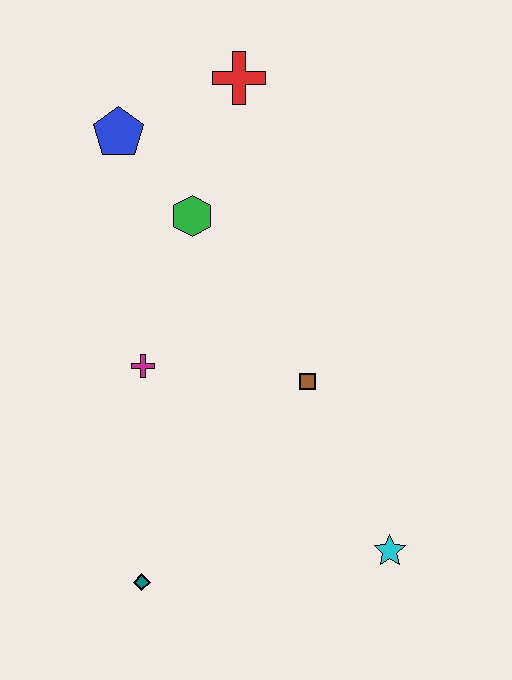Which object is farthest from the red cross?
The teal diamond is farthest from the red cross.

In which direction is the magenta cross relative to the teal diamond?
The magenta cross is above the teal diamond.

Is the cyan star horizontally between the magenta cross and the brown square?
No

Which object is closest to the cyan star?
The brown square is closest to the cyan star.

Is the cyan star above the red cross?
No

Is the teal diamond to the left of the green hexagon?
Yes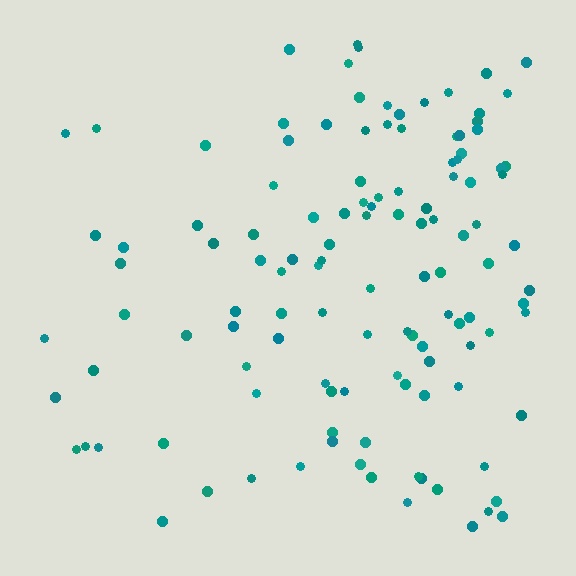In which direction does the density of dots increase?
From left to right, with the right side densest.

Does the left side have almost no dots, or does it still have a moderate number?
Still a moderate number, just noticeably fewer than the right.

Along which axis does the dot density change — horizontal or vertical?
Horizontal.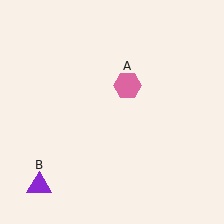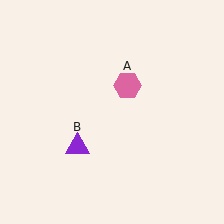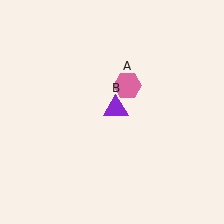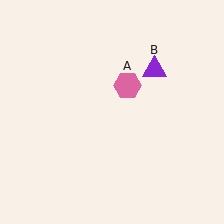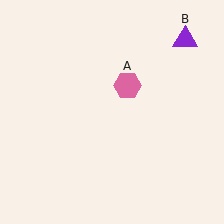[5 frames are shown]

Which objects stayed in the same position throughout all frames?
Pink hexagon (object A) remained stationary.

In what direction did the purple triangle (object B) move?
The purple triangle (object B) moved up and to the right.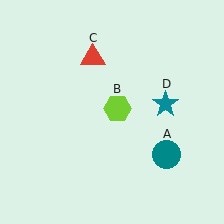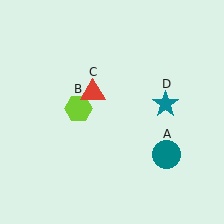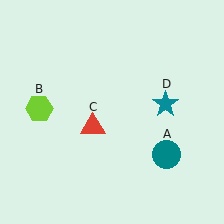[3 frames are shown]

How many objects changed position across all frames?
2 objects changed position: lime hexagon (object B), red triangle (object C).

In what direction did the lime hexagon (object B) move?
The lime hexagon (object B) moved left.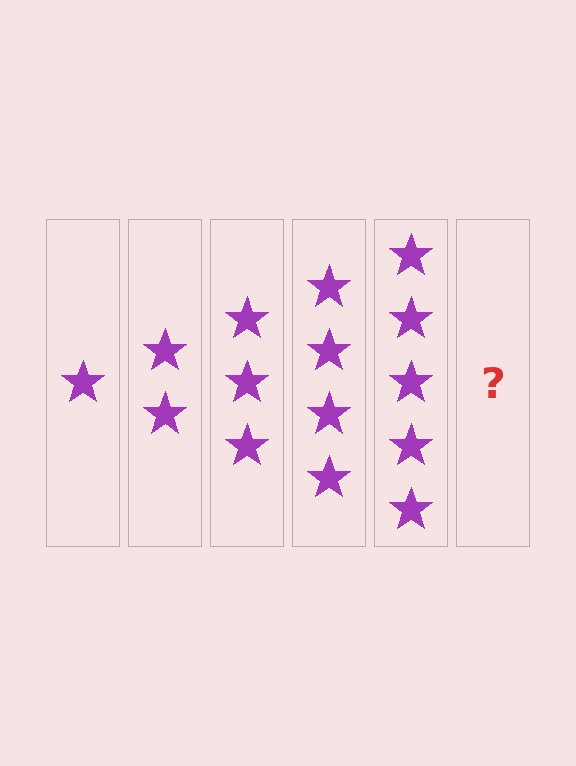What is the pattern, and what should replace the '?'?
The pattern is that each step adds one more star. The '?' should be 6 stars.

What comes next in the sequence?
The next element should be 6 stars.